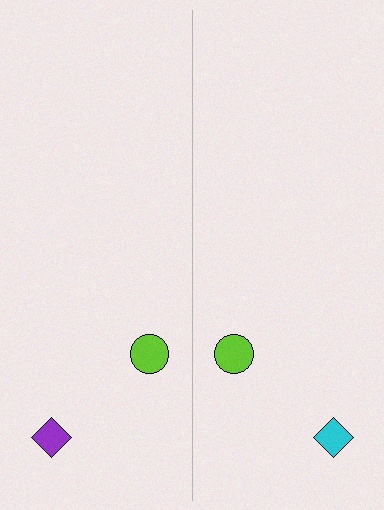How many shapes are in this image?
There are 4 shapes in this image.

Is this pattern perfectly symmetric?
No, the pattern is not perfectly symmetric. The cyan diamond on the right side breaks the symmetry — its mirror counterpart is purple.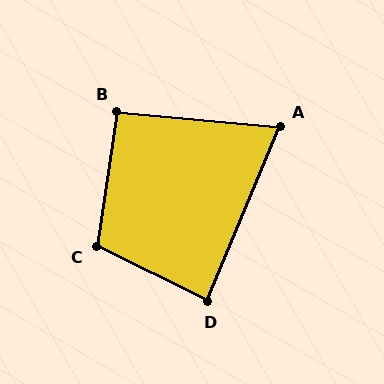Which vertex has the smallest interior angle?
A, at approximately 73 degrees.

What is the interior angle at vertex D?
Approximately 86 degrees (approximately right).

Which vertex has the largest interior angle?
C, at approximately 107 degrees.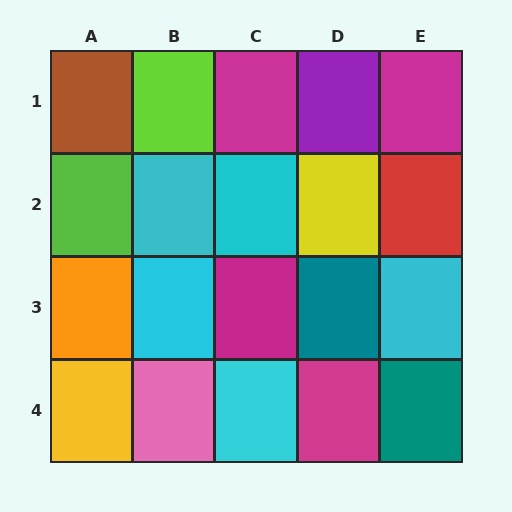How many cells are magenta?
4 cells are magenta.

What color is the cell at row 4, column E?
Teal.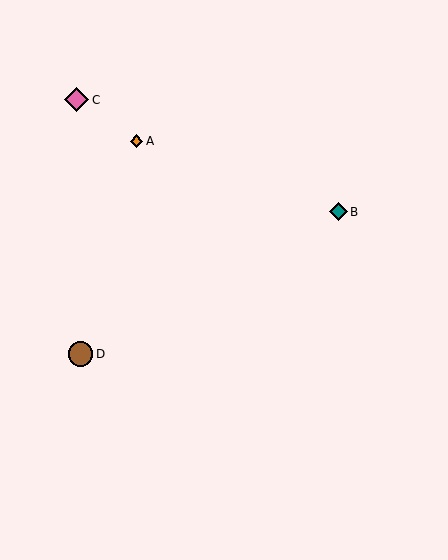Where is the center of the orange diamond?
The center of the orange diamond is at (137, 141).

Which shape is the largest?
The brown circle (labeled D) is the largest.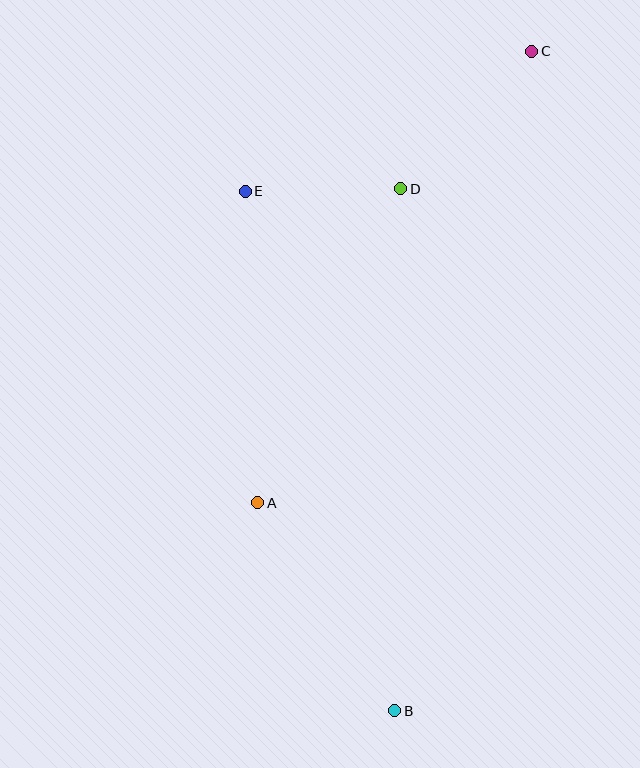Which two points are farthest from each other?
Points B and C are farthest from each other.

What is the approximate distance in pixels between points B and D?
The distance between B and D is approximately 522 pixels.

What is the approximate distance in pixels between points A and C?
The distance between A and C is approximately 528 pixels.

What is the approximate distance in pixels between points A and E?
The distance between A and E is approximately 312 pixels.